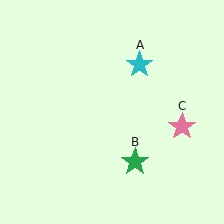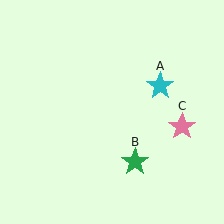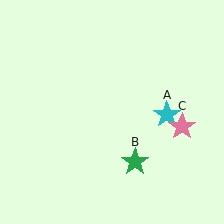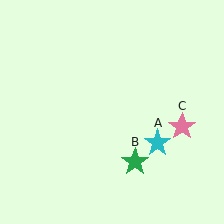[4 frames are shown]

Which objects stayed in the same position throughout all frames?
Green star (object B) and pink star (object C) remained stationary.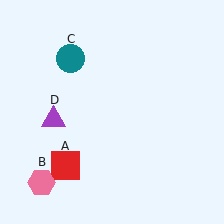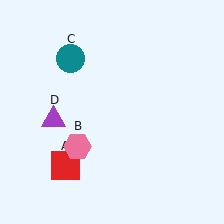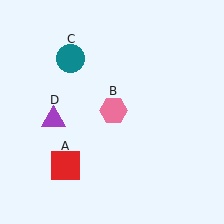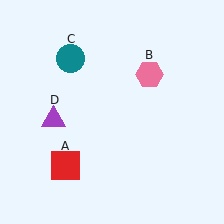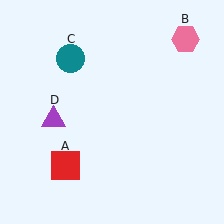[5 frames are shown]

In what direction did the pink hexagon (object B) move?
The pink hexagon (object B) moved up and to the right.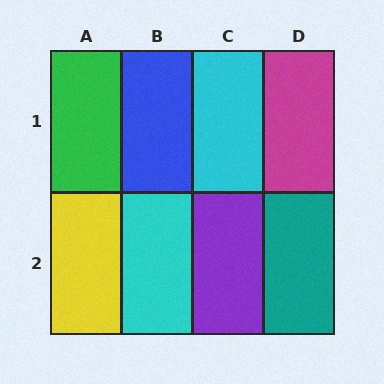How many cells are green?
1 cell is green.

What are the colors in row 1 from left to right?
Green, blue, cyan, magenta.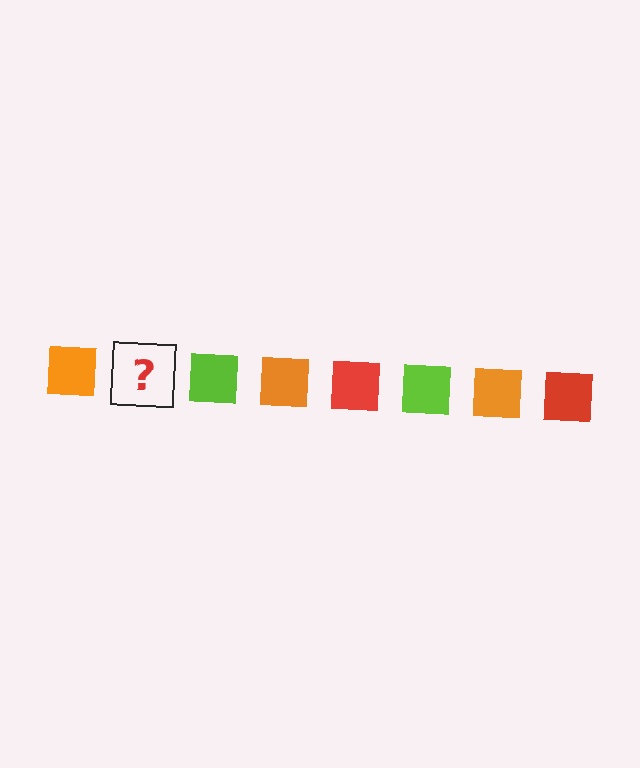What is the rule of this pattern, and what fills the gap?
The rule is that the pattern cycles through orange, red, lime squares. The gap should be filled with a red square.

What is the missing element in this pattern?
The missing element is a red square.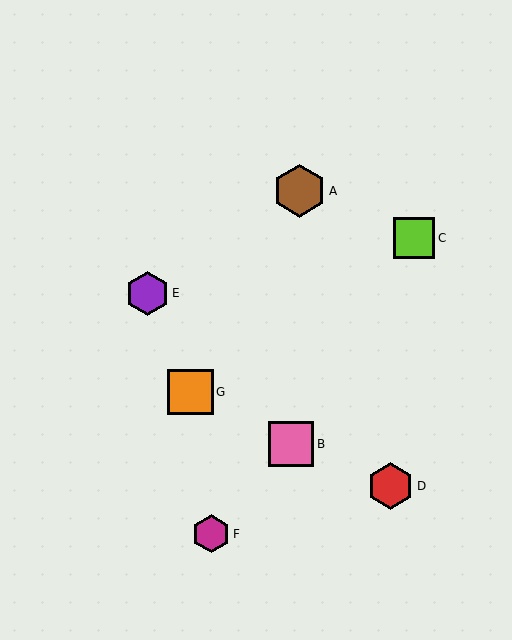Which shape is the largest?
The brown hexagon (labeled A) is the largest.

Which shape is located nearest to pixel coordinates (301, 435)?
The pink square (labeled B) at (291, 444) is nearest to that location.